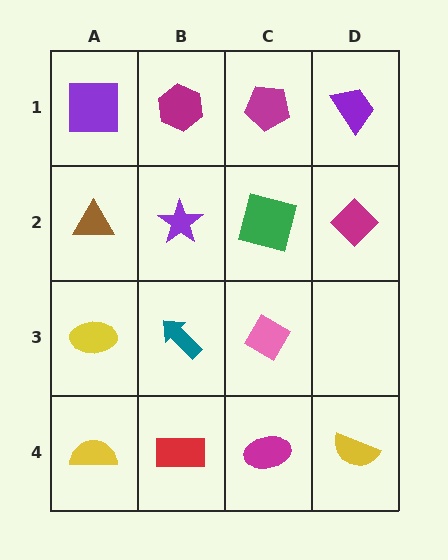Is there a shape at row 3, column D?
No, that cell is empty.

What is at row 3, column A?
A yellow ellipse.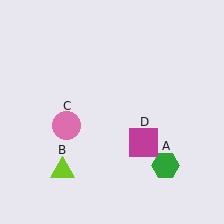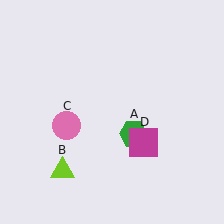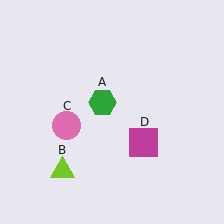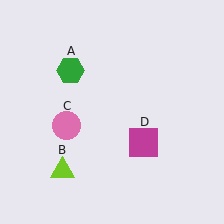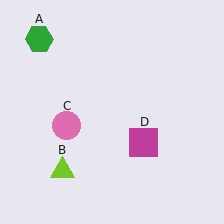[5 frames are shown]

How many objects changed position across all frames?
1 object changed position: green hexagon (object A).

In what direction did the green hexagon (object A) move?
The green hexagon (object A) moved up and to the left.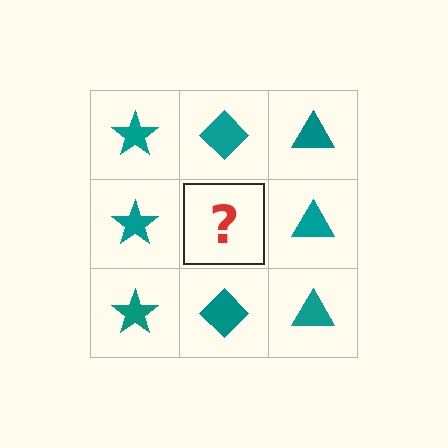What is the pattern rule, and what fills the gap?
The rule is that each column has a consistent shape. The gap should be filled with a teal diamond.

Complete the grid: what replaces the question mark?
The question mark should be replaced with a teal diamond.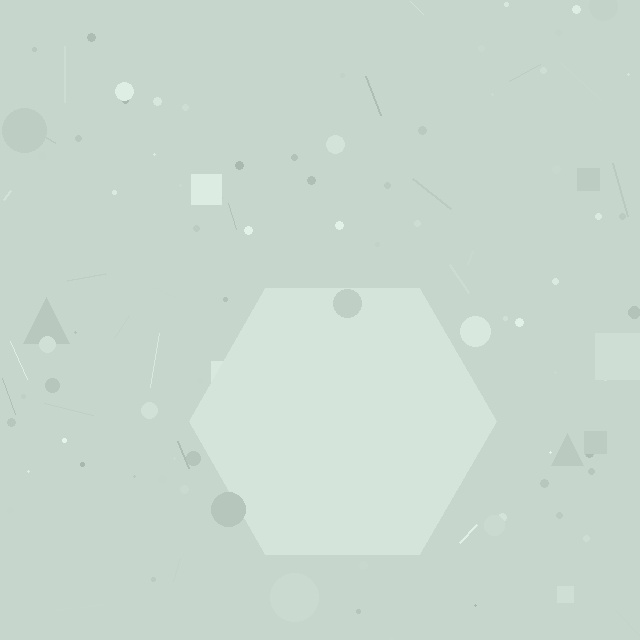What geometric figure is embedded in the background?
A hexagon is embedded in the background.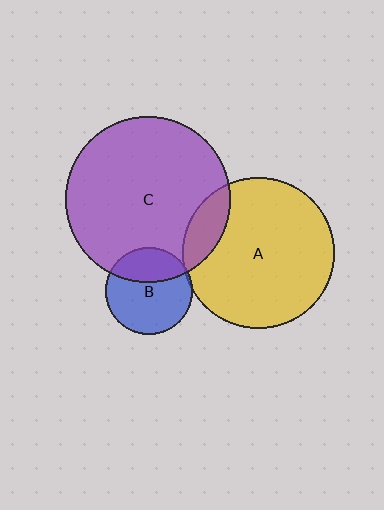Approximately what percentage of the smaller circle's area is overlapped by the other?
Approximately 5%.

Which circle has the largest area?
Circle C (purple).